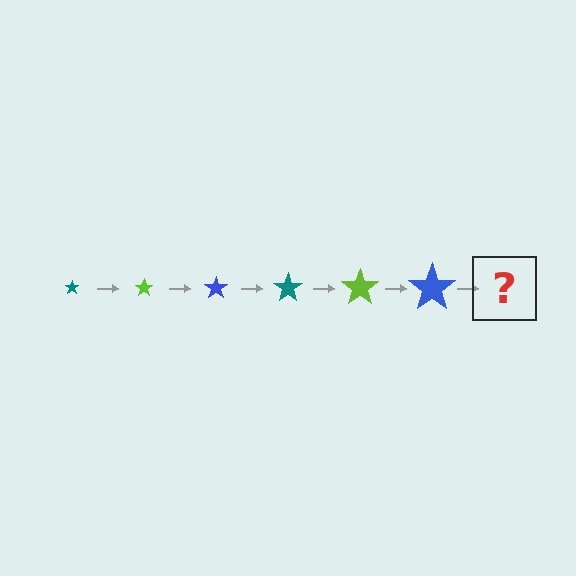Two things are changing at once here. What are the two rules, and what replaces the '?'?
The two rules are that the star grows larger each step and the color cycles through teal, lime, and blue. The '?' should be a teal star, larger than the previous one.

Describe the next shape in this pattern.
It should be a teal star, larger than the previous one.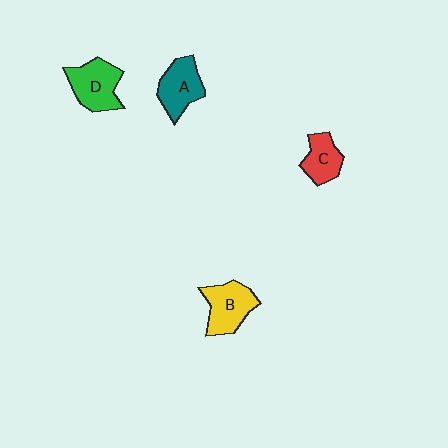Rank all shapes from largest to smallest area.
From largest to smallest: D (green), B (yellow), A (teal), C (red).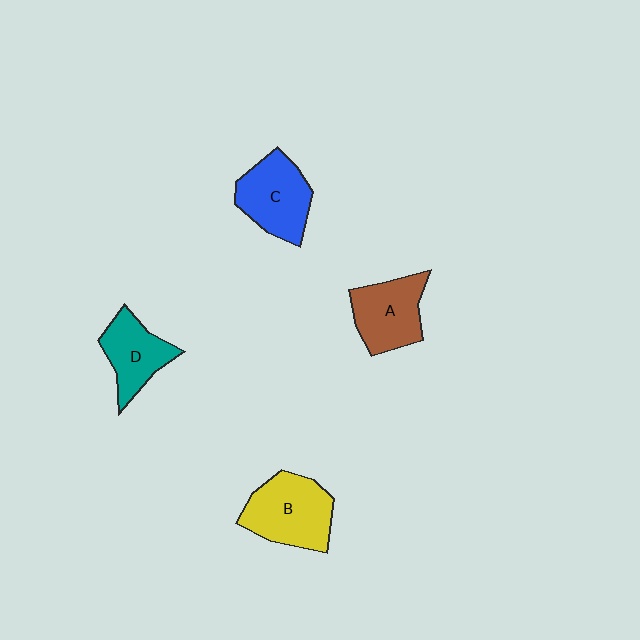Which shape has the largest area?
Shape B (yellow).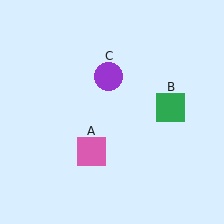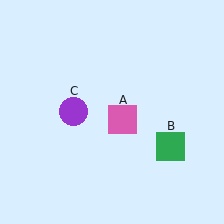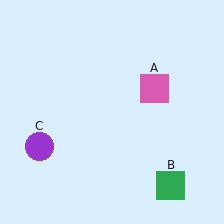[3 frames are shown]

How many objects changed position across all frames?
3 objects changed position: pink square (object A), green square (object B), purple circle (object C).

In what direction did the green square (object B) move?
The green square (object B) moved down.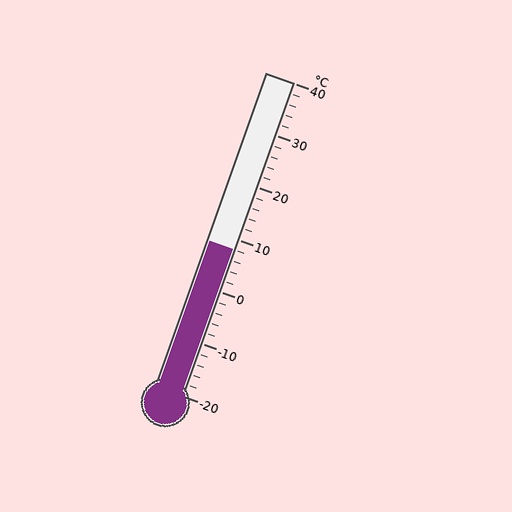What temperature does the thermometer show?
The thermometer shows approximately 8°C.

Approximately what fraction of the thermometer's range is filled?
The thermometer is filled to approximately 45% of its range.